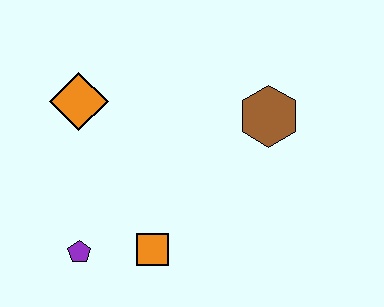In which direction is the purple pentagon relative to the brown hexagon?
The purple pentagon is to the left of the brown hexagon.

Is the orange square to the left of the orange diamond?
No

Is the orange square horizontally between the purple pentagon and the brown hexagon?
Yes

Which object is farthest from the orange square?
The brown hexagon is farthest from the orange square.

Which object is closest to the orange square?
The purple pentagon is closest to the orange square.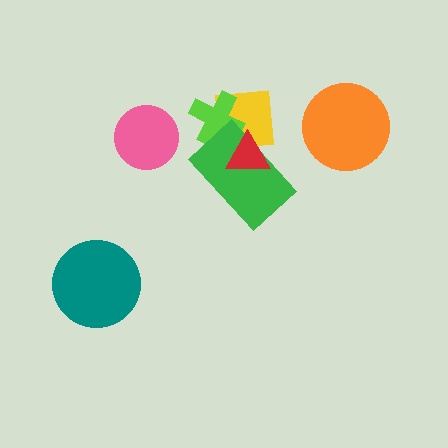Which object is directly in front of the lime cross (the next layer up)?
The green rectangle is directly in front of the lime cross.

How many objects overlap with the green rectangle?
3 objects overlap with the green rectangle.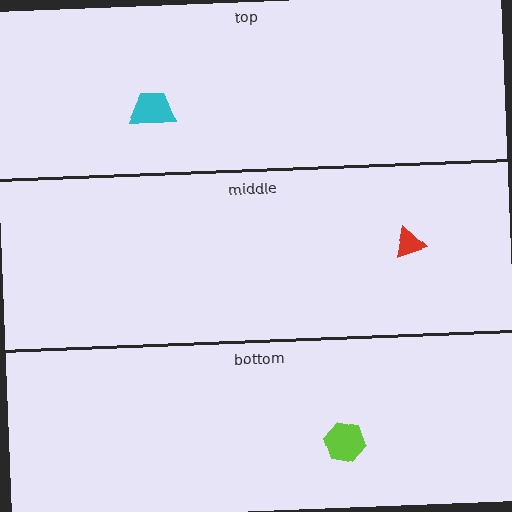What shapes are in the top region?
The cyan trapezoid.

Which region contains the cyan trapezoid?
The top region.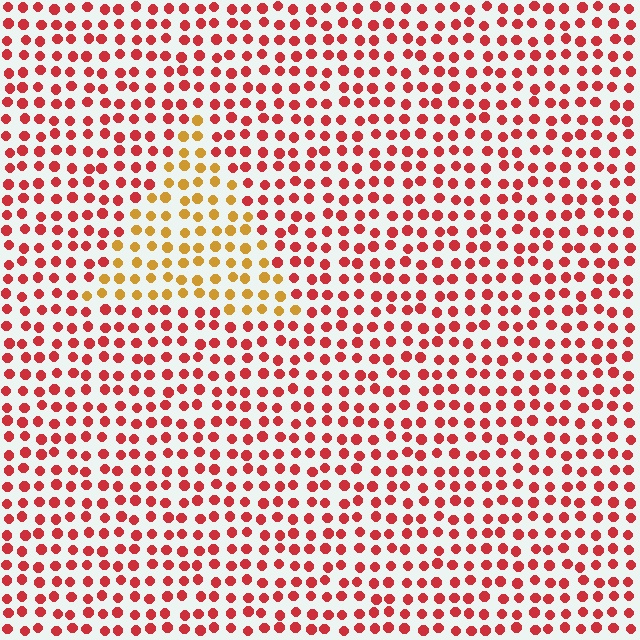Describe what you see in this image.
The image is filled with small red elements in a uniform arrangement. A triangle-shaped region is visible where the elements are tinted to a slightly different hue, forming a subtle color boundary.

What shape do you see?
I see a triangle.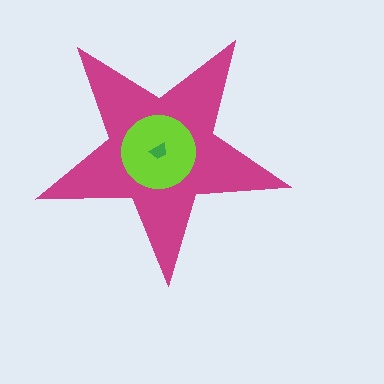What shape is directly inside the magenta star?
The lime circle.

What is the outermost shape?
The magenta star.